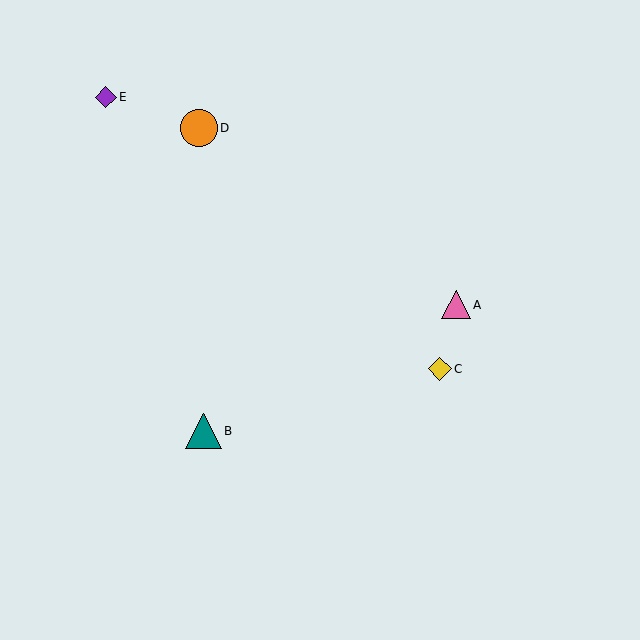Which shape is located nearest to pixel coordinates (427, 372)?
The yellow diamond (labeled C) at (440, 369) is nearest to that location.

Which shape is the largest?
The orange circle (labeled D) is the largest.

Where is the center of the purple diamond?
The center of the purple diamond is at (106, 97).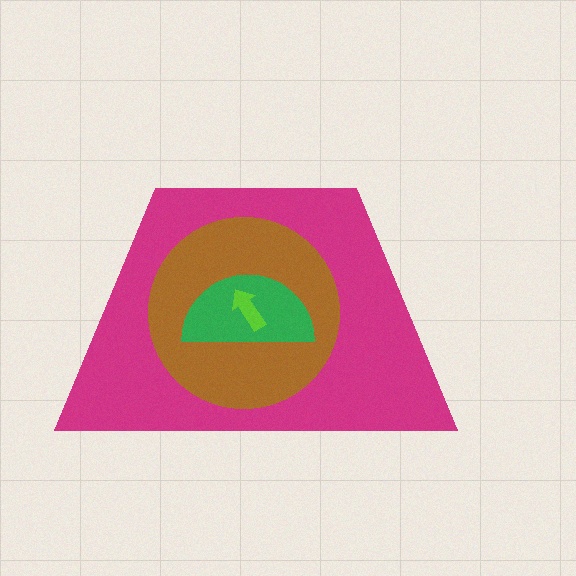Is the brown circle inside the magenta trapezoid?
Yes.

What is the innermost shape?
The lime arrow.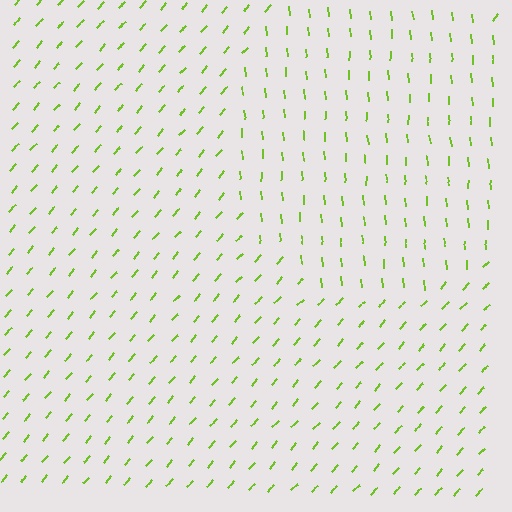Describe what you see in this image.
The image is filled with small lime line segments. A circle region in the image has lines oriented differently from the surrounding lines, creating a visible texture boundary.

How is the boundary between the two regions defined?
The boundary is defined purely by a change in line orientation (approximately 45 degrees difference). All lines are the same color and thickness.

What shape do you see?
I see a circle.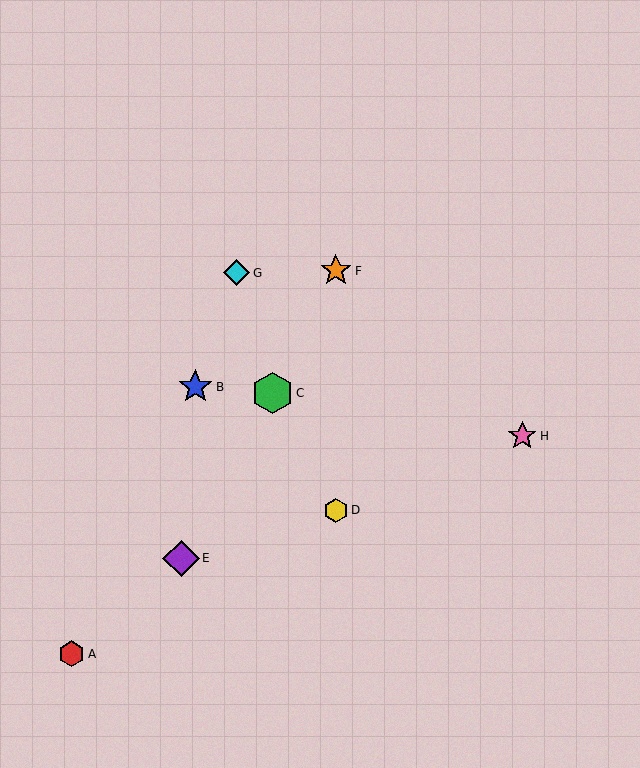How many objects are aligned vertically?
2 objects (D, F) are aligned vertically.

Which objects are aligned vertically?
Objects D, F are aligned vertically.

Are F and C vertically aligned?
No, F is at x≈336 and C is at x≈272.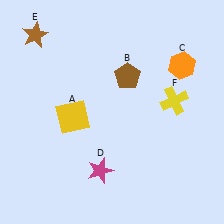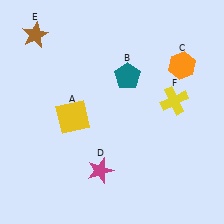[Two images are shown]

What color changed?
The pentagon (B) changed from brown in Image 1 to teal in Image 2.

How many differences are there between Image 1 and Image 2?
There is 1 difference between the two images.